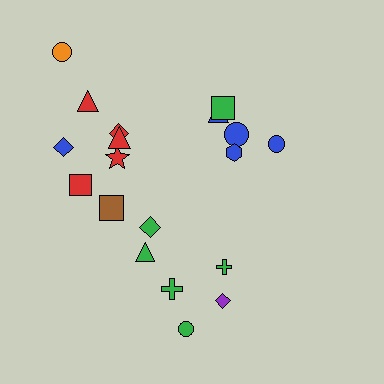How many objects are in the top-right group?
There are 5 objects.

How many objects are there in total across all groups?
There are 19 objects.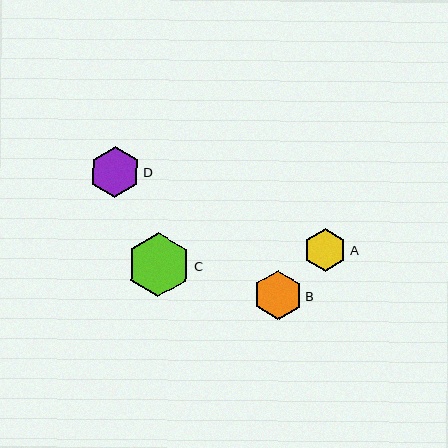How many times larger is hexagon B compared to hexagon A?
Hexagon B is approximately 1.1 times the size of hexagon A.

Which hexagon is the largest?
Hexagon C is the largest with a size of approximately 64 pixels.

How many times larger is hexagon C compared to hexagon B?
Hexagon C is approximately 1.3 times the size of hexagon B.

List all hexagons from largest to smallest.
From largest to smallest: C, D, B, A.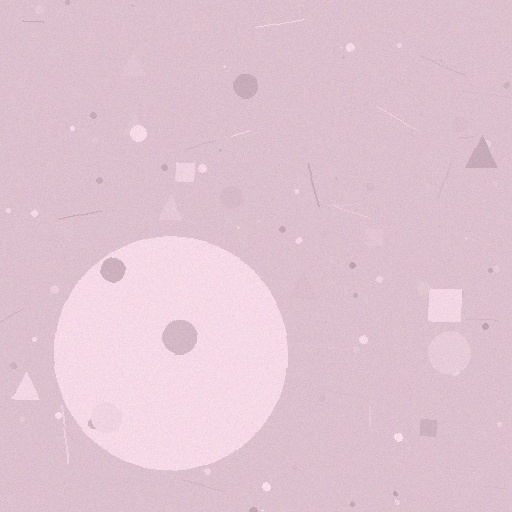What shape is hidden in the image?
A circle is hidden in the image.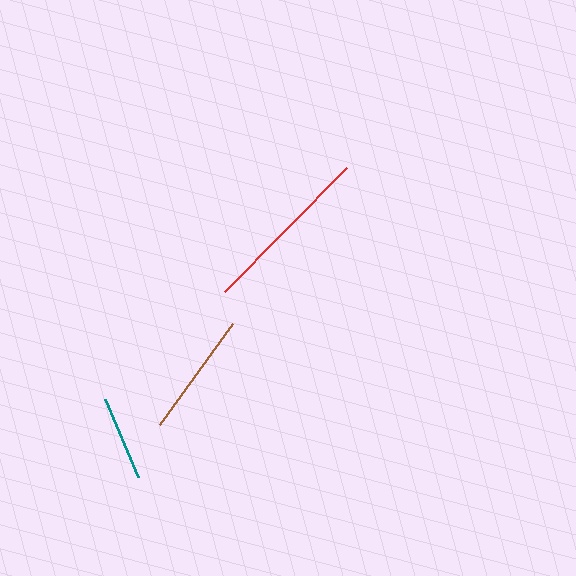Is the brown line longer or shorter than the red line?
The red line is longer than the brown line.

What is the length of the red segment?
The red segment is approximately 173 pixels long.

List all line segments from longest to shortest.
From longest to shortest: red, brown, teal.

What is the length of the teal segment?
The teal segment is approximately 85 pixels long.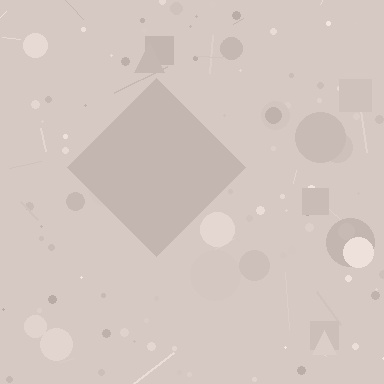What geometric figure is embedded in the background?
A diamond is embedded in the background.